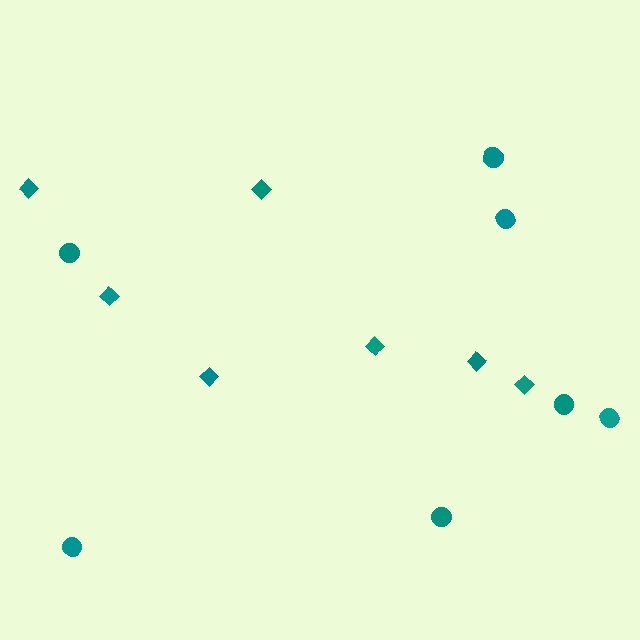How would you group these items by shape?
There are 2 groups: one group of circles (7) and one group of diamonds (7).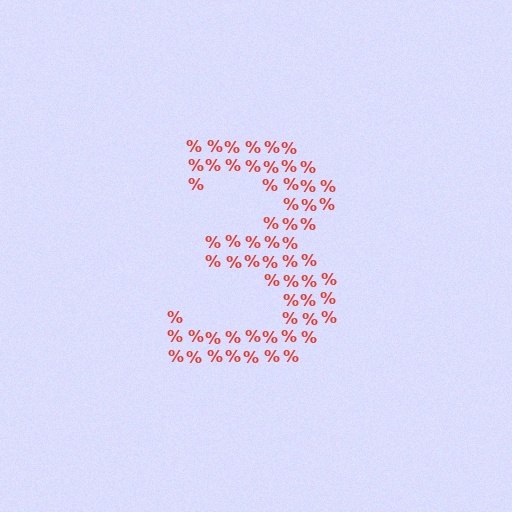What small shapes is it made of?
It is made of small percent signs.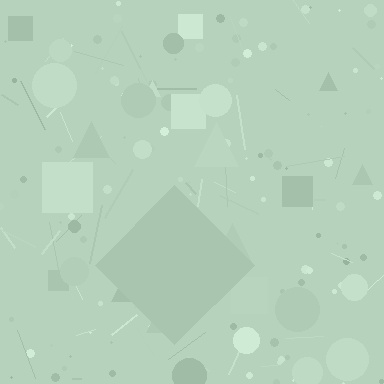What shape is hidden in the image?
A diamond is hidden in the image.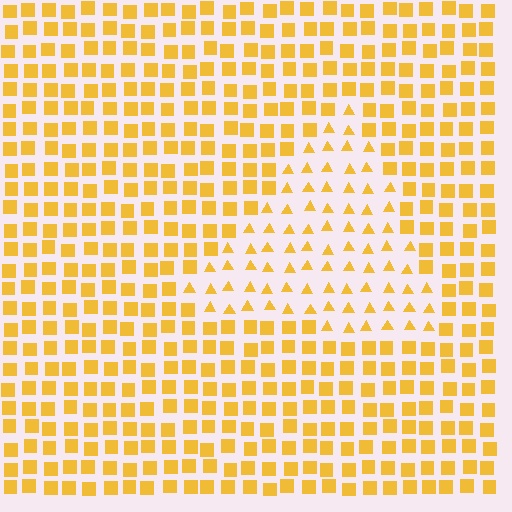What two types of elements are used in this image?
The image uses triangles inside the triangle region and squares outside it.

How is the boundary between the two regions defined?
The boundary is defined by a change in element shape: triangles inside vs. squares outside. All elements share the same color and spacing.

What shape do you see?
I see a triangle.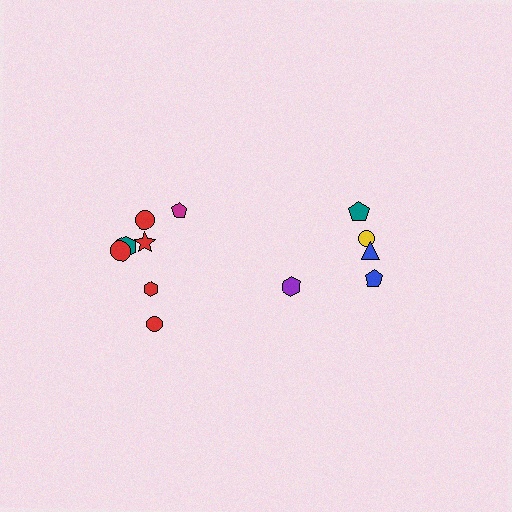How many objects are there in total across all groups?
There are 12 objects.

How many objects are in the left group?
There are 7 objects.